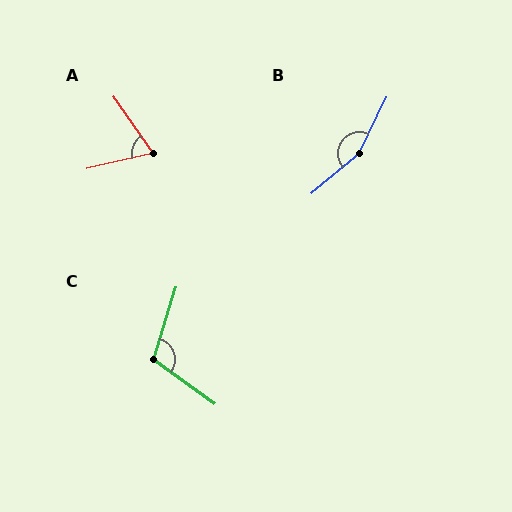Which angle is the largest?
B, at approximately 155 degrees.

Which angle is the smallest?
A, at approximately 68 degrees.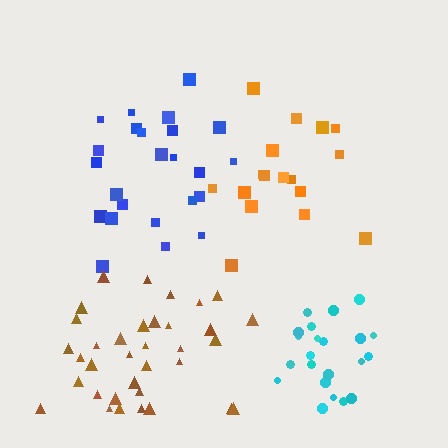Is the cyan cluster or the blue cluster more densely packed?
Cyan.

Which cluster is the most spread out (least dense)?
Brown.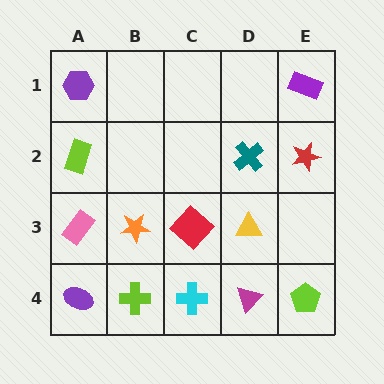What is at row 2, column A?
A lime rectangle.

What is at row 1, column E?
A purple rectangle.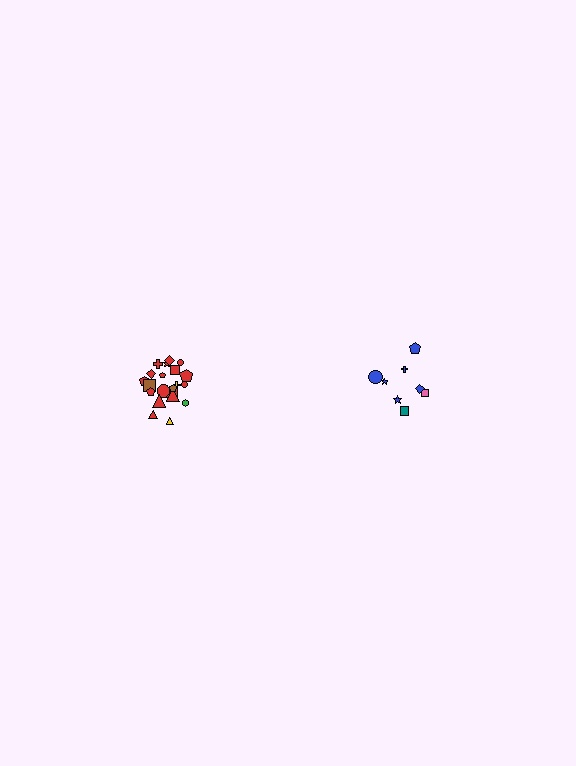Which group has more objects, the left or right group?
The left group.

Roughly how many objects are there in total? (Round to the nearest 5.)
Roughly 30 objects in total.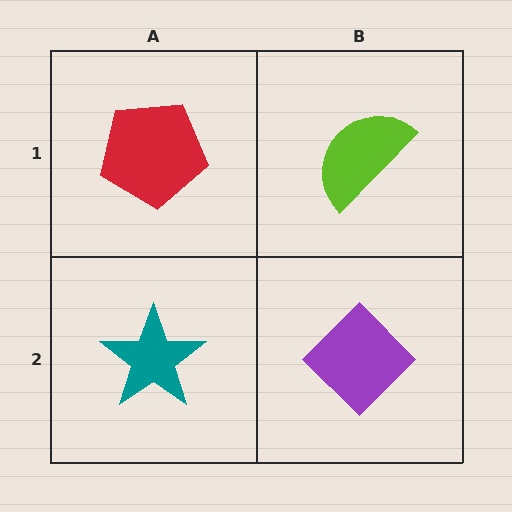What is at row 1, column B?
A lime semicircle.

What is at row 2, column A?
A teal star.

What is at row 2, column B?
A purple diamond.